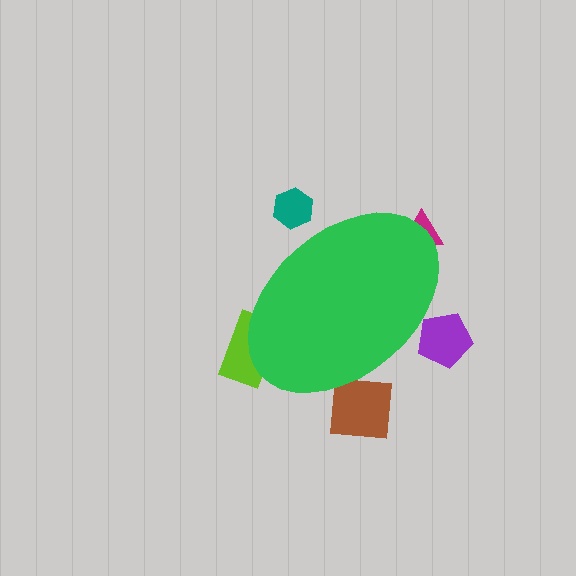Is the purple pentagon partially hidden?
Yes, the purple pentagon is partially hidden behind the green ellipse.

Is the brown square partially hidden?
Yes, the brown square is partially hidden behind the green ellipse.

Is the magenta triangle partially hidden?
Yes, the magenta triangle is partially hidden behind the green ellipse.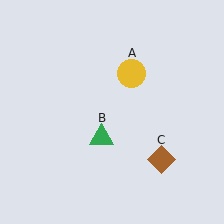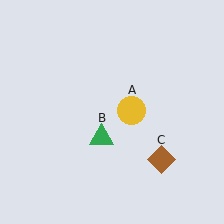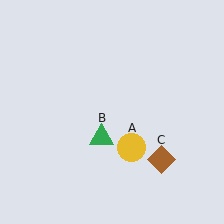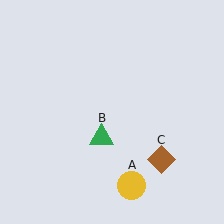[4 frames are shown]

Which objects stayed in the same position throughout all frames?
Green triangle (object B) and brown diamond (object C) remained stationary.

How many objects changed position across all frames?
1 object changed position: yellow circle (object A).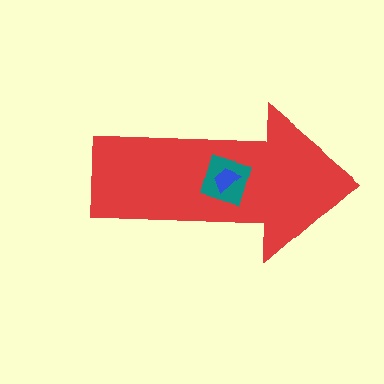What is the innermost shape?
The blue trapezoid.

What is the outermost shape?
The red arrow.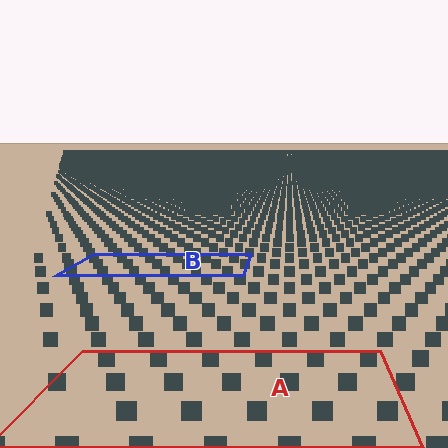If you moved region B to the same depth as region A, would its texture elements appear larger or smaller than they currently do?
They would appear larger. At a closer depth, the same texture elements are projected at a bigger on-screen size.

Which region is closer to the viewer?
Region A is closer. The texture elements there are larger and more spread out.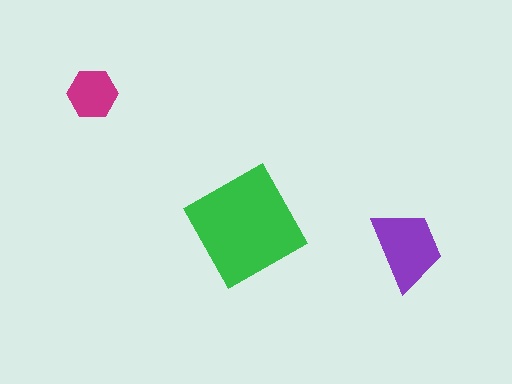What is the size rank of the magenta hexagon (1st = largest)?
3rd.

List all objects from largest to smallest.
The green diamond, the purple trapezoid, the magenta hexagon.